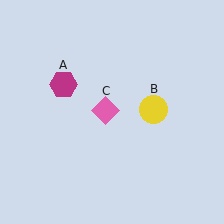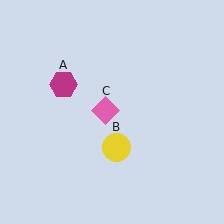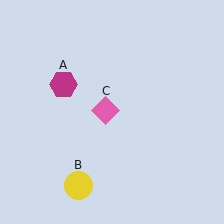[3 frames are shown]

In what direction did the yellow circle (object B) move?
The yellow circle (object B) moved down and to the left.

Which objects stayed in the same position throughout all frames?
Magenta hexagon (object A) and pink diamond (object C) remained stationary.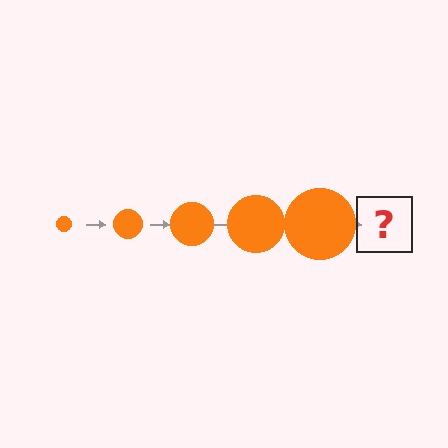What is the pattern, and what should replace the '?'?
The pattern is that the circle gets progressively larger each step. The '?' should be an orange circle, larger than the previous one.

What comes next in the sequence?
The next element should be an orange circle, larger than the previous one.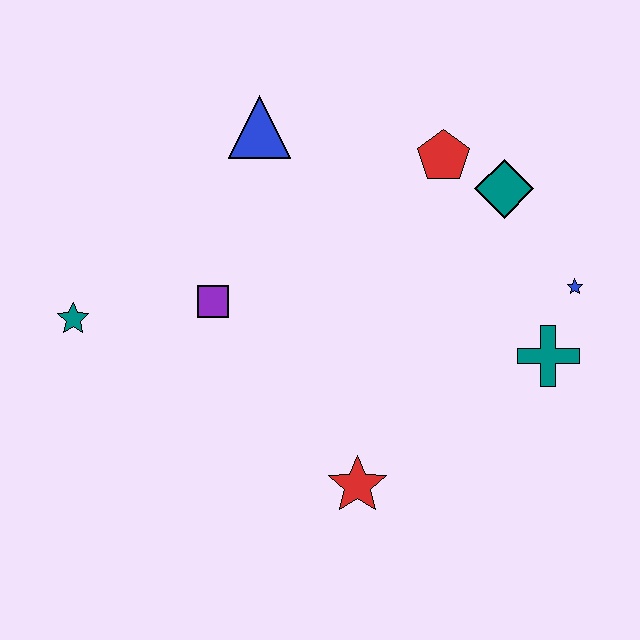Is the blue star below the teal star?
No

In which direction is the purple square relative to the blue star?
The purple square is to the left of the blue star.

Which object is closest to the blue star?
The teal cross is closest to the blue star.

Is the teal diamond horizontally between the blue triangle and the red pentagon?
No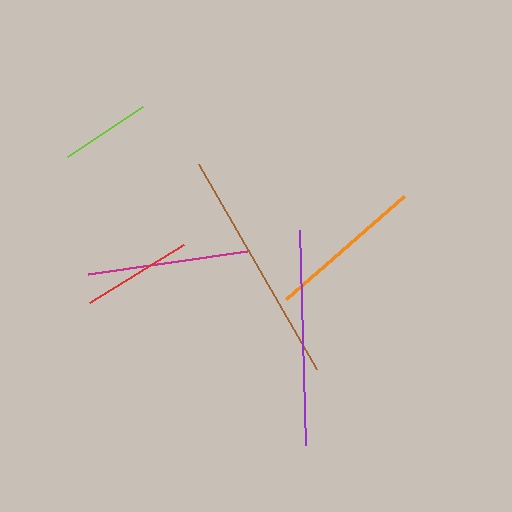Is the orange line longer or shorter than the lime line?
The orange line is longer than the lime line.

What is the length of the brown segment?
The brown segment is approximately 236 pixels long.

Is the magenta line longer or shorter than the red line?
The magenta line is longer than the red line.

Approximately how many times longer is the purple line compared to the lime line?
The purple line is approximately 2.4 times the length of the lime line.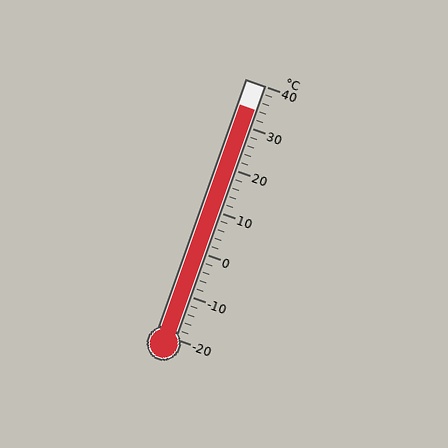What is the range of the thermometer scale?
The thermometer scale ranges from -20°C to 40°C.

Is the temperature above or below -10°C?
The temperature is above -10°C.